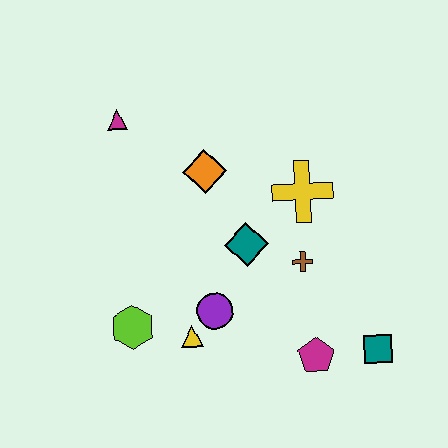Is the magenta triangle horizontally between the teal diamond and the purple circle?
No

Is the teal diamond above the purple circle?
Yes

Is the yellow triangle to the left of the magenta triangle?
No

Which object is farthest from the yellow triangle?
The magenta triangle is farthest from the yellow triangle.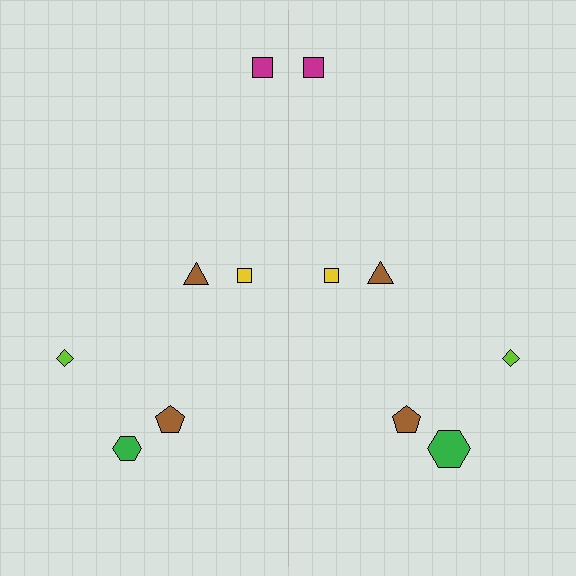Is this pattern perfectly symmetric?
No, the pattern is not perfectly symmetric. The green hexagon on the right side has a different size than its mirror counterpart.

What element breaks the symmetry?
The green hexagon on the right side has a different size than its mirror counterpart.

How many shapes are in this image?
There are 12 shapes in this image.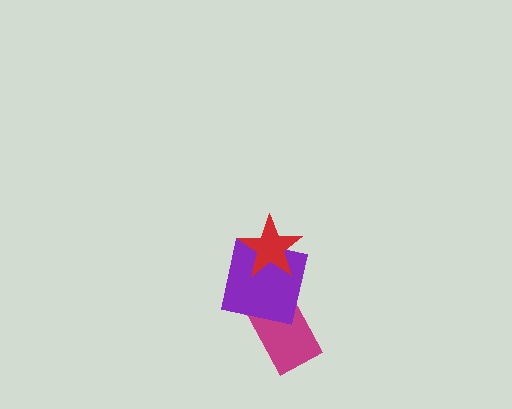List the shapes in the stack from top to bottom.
From top to bottom: the red star, the purple square, the magenta rectangle.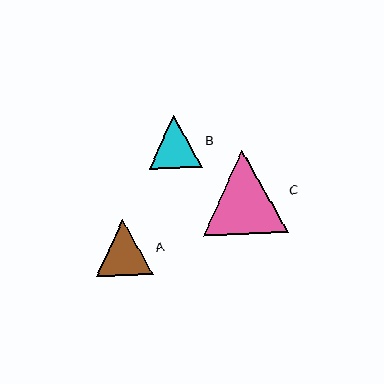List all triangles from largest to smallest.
From largest to smallest: C, A, B.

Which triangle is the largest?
Triangle C is the largest with a size of approximately 85 pixels.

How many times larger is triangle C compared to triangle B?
Triangle C is approximately 1.6 times the size of triangle B.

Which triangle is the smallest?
Triangle B is the smallest with a size of approximately 54 pixels.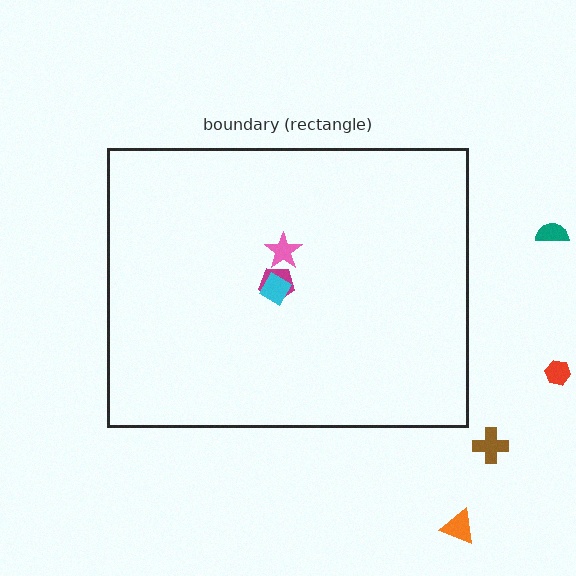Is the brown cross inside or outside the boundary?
Outside.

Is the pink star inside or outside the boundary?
Inside.